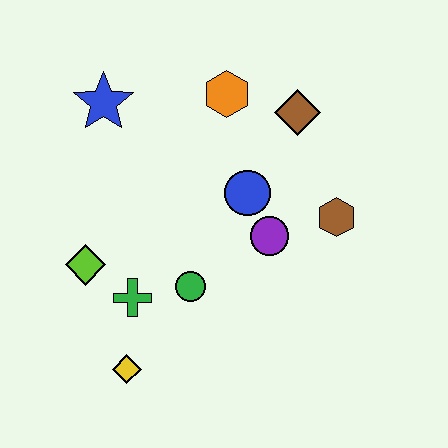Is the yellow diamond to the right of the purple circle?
No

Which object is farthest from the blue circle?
The yellow diamond is farthest from the blue circle.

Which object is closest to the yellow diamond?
The green cross is closest to the yellow diamond.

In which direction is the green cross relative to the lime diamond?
The green cross is to the right of the lime diamond.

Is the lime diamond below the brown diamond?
Yes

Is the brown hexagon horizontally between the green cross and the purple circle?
No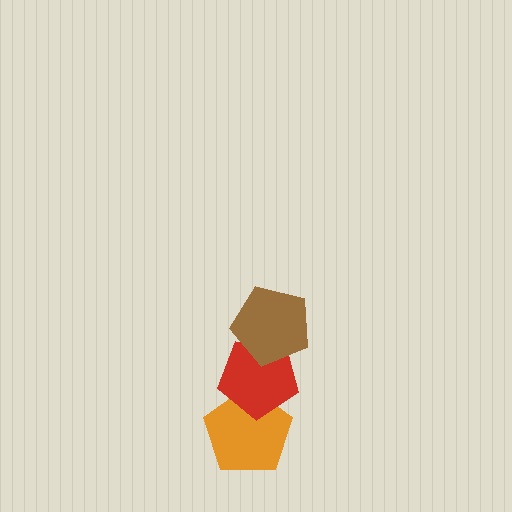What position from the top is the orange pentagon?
The orange pentagon is 3rd from the top.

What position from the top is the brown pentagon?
The brown pentagon is 1st from the top.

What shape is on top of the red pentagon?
The brown pentagon is on top of the red pentagon.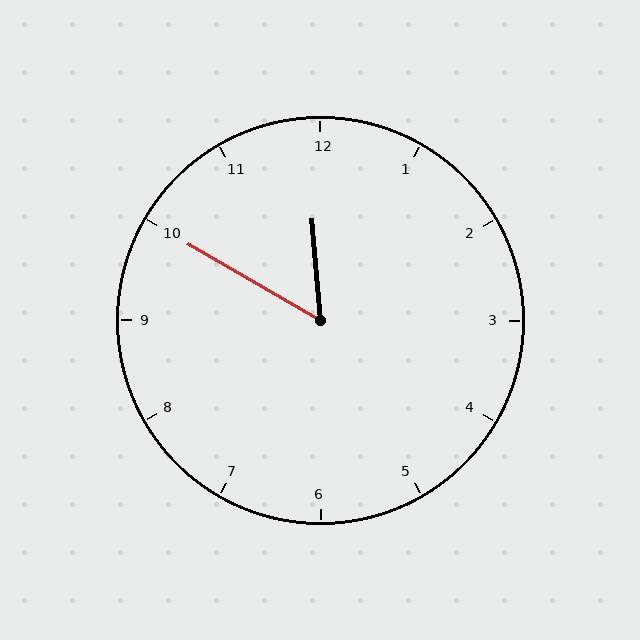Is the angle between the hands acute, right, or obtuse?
It is acute.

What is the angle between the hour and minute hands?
Approximately 55 degrees.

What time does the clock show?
11:50.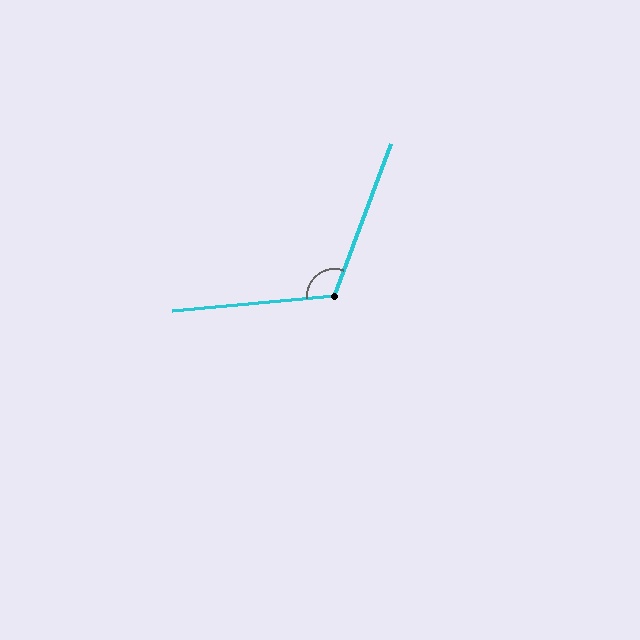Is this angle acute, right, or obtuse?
It is obtuse.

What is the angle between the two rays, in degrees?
Approximately 116 degrees.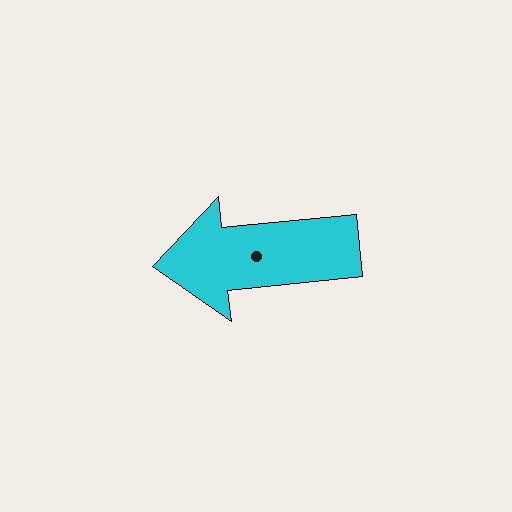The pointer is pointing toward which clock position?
Roughly 9 o'clock.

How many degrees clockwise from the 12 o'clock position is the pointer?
Approximately 264 degrees.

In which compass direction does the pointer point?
West.